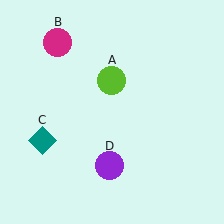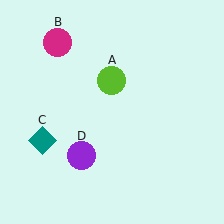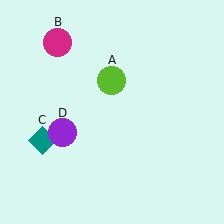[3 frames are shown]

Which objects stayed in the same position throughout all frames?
Lime circle (object A) and magenta circle (object B) and teal diamond (object C) remained stationary.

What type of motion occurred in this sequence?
The purple circle (object D) rotated clockwise around the center of the scene.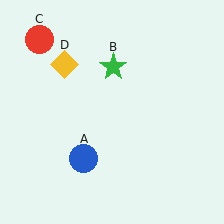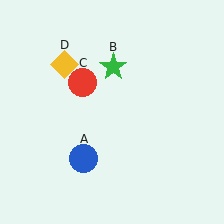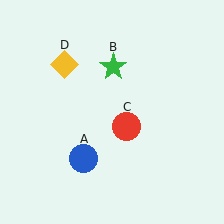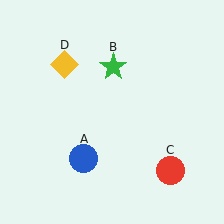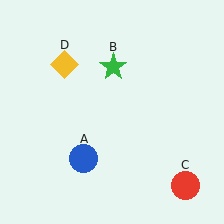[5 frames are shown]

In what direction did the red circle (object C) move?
The red circle (object C) moved down and to the right.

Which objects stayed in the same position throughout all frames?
Blue circle (object A) and green star (object B) and yellow diamond (object D) remained stationary.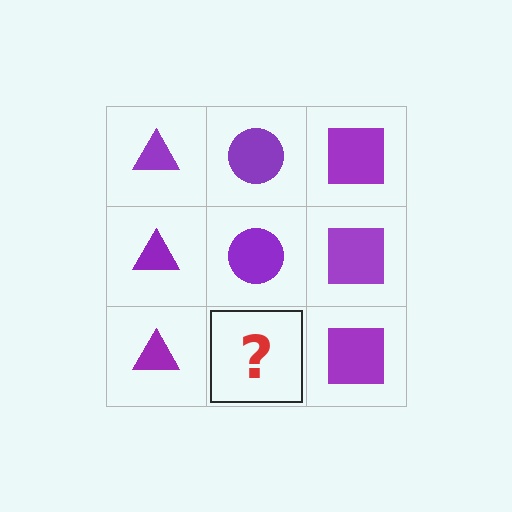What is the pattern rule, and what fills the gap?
The rule is that each column has a consistent shape. The gap should be filled with a purple circle.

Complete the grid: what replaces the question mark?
The question mark should be replaced with a purple circle.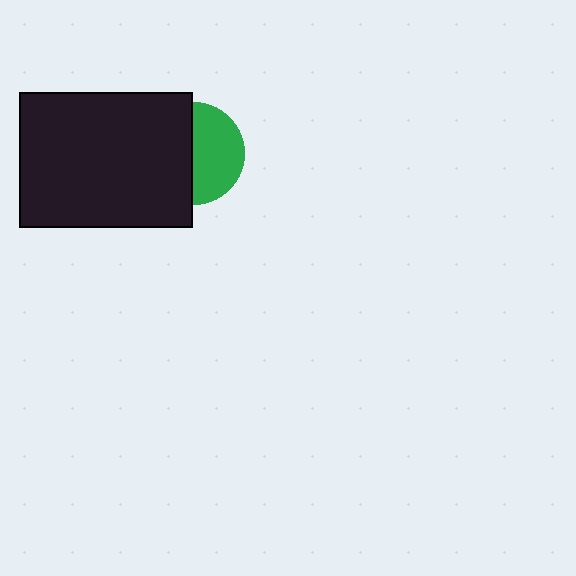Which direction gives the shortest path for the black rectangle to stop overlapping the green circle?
Moving left gives the shortest separation.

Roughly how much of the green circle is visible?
About half of it is visible (roughly 50%).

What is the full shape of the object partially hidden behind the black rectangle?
The partially hidden object is a green circle.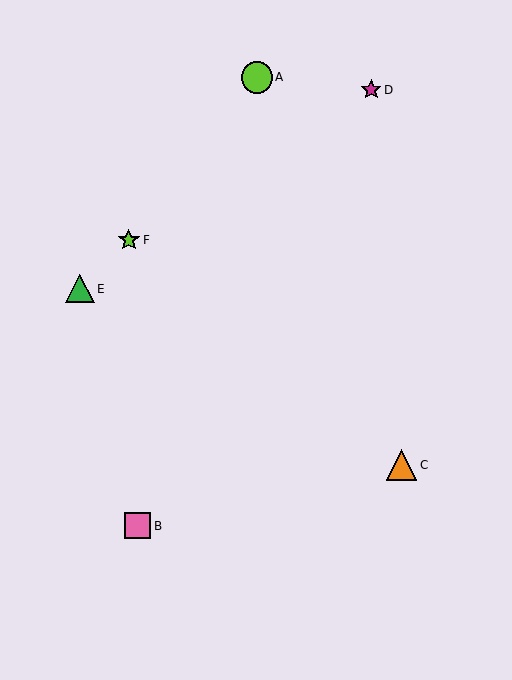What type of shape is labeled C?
Shape C is an orange triangle.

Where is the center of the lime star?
The center of the lime star is at (129, 240).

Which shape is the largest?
The lime circle (labeled A) is the largest.